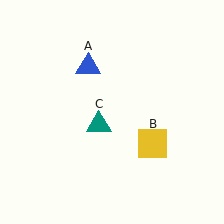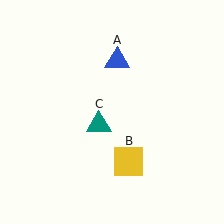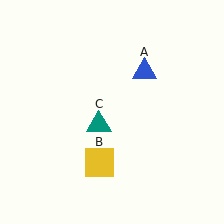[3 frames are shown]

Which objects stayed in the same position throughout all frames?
Teal triangle (object C) remained stationary.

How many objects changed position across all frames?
2 objects changed position: blue triangle (object A), yellow square (object B).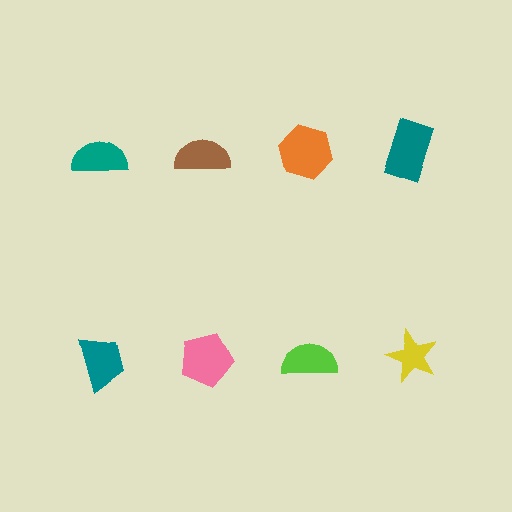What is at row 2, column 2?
A pink pentagon.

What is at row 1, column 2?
A brown semicircle.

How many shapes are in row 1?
4 shapes.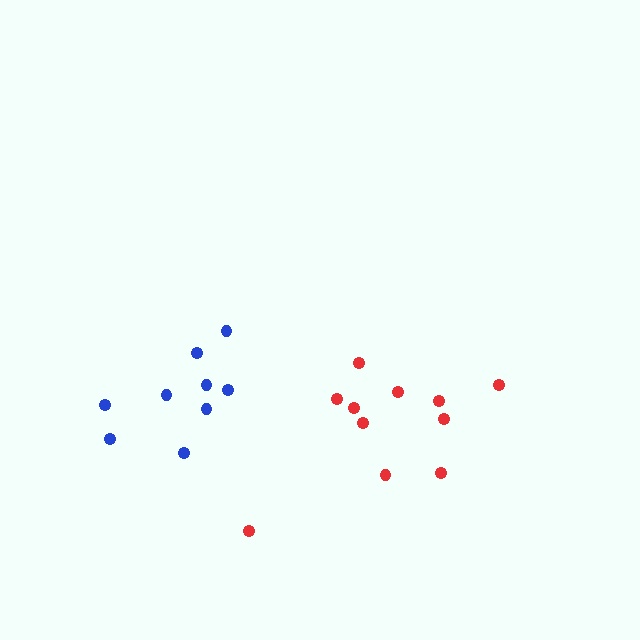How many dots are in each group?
Group 1: 9 dots, Group 2: 11 dots (20 total).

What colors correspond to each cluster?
The clusters are colored: blue, red.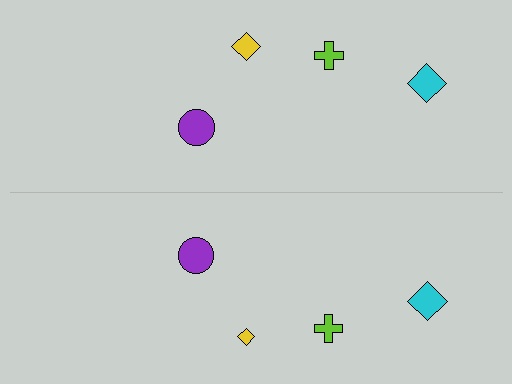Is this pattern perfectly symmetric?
No, the pattern is not perfectly symmetric. The yellow diamond on the bottom side has a different size than its mirror counterpart.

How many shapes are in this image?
There are 8 shapes in this image.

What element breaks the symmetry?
The yellow diamond on the bottom side has a different size than its mirror counterpart.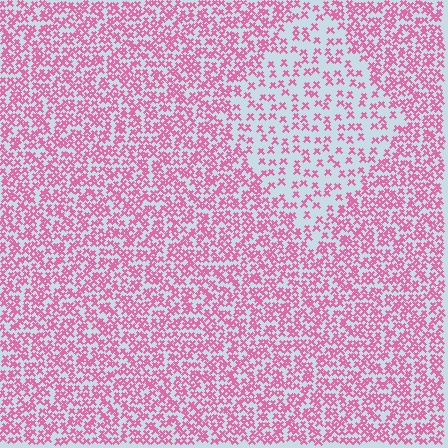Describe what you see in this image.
The image contains small pink elements arranged at two different densities. A diamond-shaped region is visible where the elements are less densely packed than the surrounding area.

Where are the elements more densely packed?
The elements are more densely packed outside the diamond boundary.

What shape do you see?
I see a diamond.